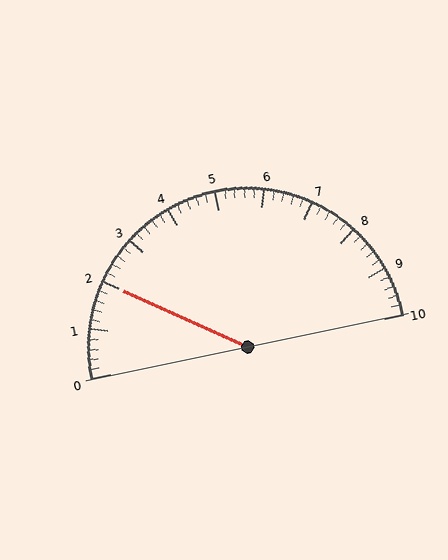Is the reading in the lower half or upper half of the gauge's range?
The reading is in the lower half of the range (0 to 10).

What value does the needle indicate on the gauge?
The needle indicates approximately 2.0.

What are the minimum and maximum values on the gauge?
The gauge ranges from 0 to 10.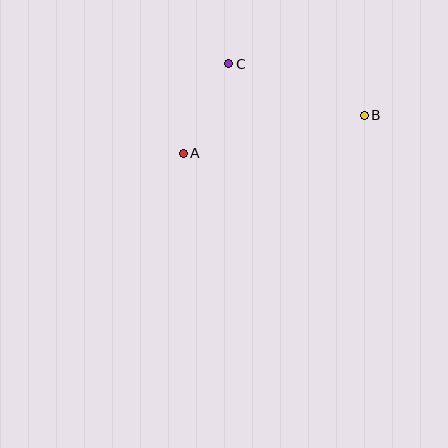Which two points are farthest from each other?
Points A and B are farthest from each other.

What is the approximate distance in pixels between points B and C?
The distance between B and C is approximately 145 pixels.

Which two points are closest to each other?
Points A and C are closest to each other.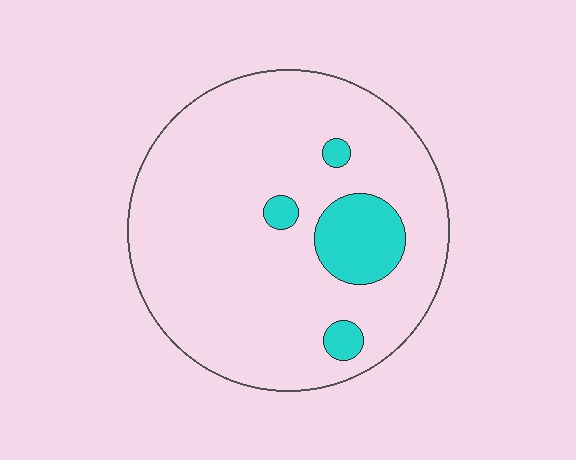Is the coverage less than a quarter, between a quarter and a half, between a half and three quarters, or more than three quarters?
Less than a quarter.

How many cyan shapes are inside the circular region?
4.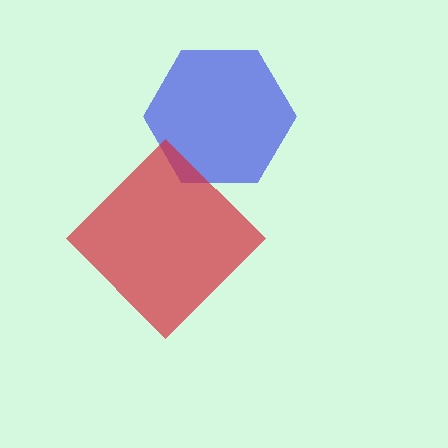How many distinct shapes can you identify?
There are 2 distinct shapes: a blue hexagon, a red diamond.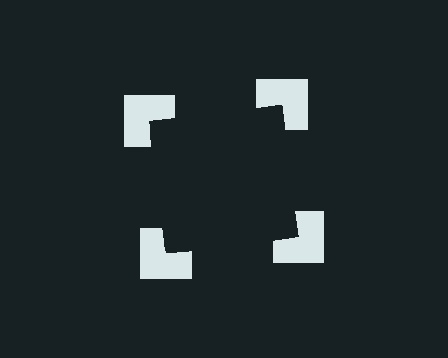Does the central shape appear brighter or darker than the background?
It typically appears slightly darker than the background, even though no actual brightness change is drawn.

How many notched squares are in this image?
There are 4 — one at each vertex of the illusory square.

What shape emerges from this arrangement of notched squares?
An illusory square — its edges are inferred from the aligned wedge cuts in the notched squares, not physically drawn.